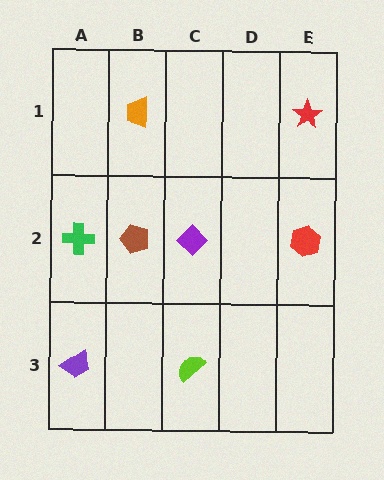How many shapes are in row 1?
2 shapes.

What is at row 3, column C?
A lime semicircle.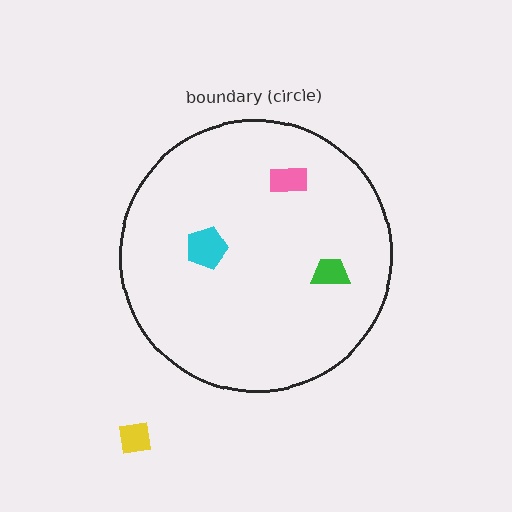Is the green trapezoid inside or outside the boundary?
Inside.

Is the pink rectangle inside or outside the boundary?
Inside.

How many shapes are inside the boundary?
3 inside, 1 outside.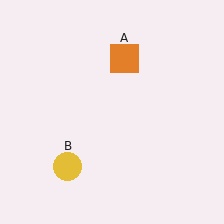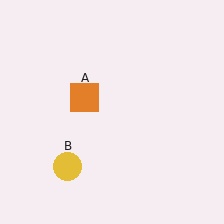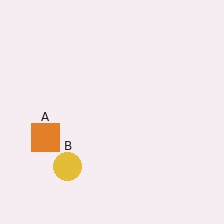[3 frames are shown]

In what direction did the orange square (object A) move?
The orange square (object A) moved down and to the left.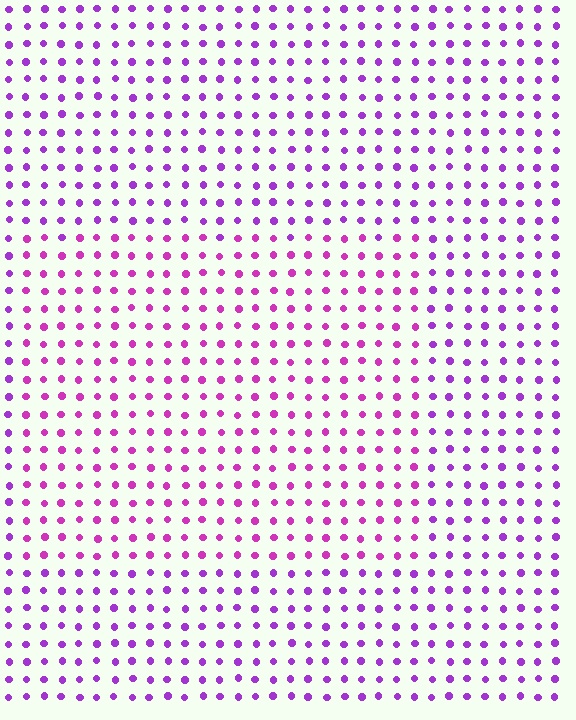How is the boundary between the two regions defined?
The boundary is defined purely by a slight shift in hue (about 26 degrees). Spacing, size, and orientation are identical on both sides.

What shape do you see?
I see a rectangle.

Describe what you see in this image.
The image is filled with small purple elements in a uniform arrangement. A rectangle-shaped region is visible where the elements are tinted to a slightly different hue, forming a subtle color boundary.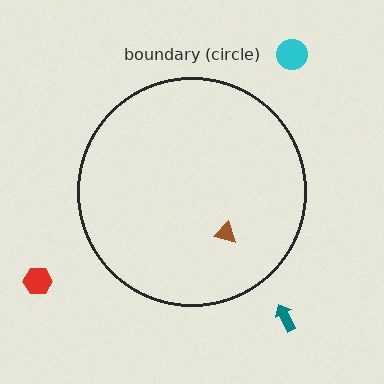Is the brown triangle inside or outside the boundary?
Inside.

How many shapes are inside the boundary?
1 inside, 3 outside.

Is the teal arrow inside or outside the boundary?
Outside.